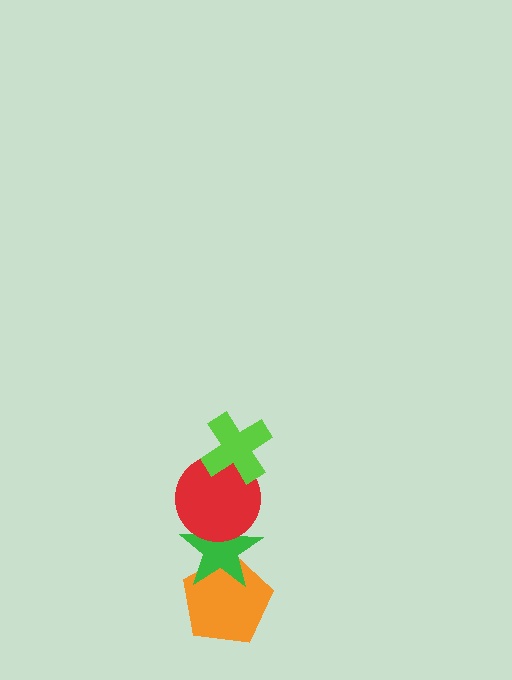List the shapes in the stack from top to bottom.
From top to bottom: the lime cross, the red circle, the green star, the orange pentagon.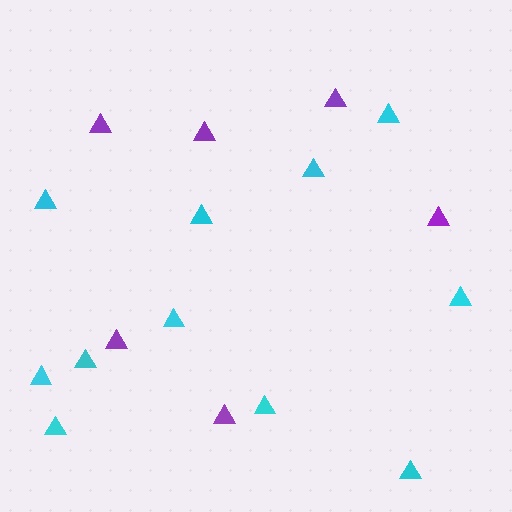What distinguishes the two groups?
There are 2 groups: one group of purple triangles (6) and one group of cyan triangles (11).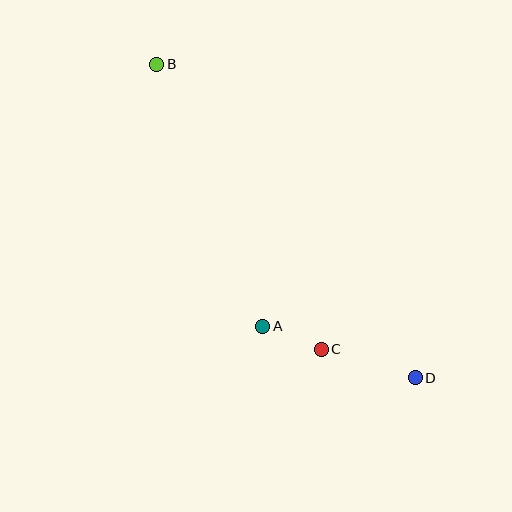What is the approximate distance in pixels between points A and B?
The distance between A and B is approximately 283 pixels.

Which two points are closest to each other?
Points A and C are closest to each other.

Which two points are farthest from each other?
Points B and D are farthest from each other.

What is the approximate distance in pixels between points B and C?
The distance between B and C is approximately 329 pixels.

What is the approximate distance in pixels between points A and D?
The distance between A and D is approximately 161 pixels.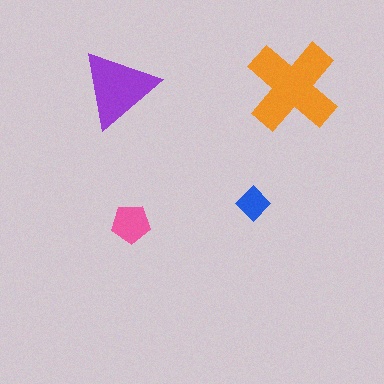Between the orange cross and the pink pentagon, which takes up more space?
The orange cross.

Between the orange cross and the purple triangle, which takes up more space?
The orange cross.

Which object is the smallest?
The blue diamond.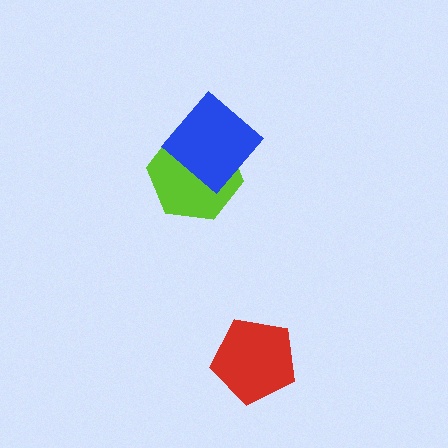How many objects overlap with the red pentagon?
0 objects overlap with the red pentagon.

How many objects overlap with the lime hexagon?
1 object overlaps with the lime hexagon.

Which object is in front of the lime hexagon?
The blue diamond is in front of the lime hexagon.